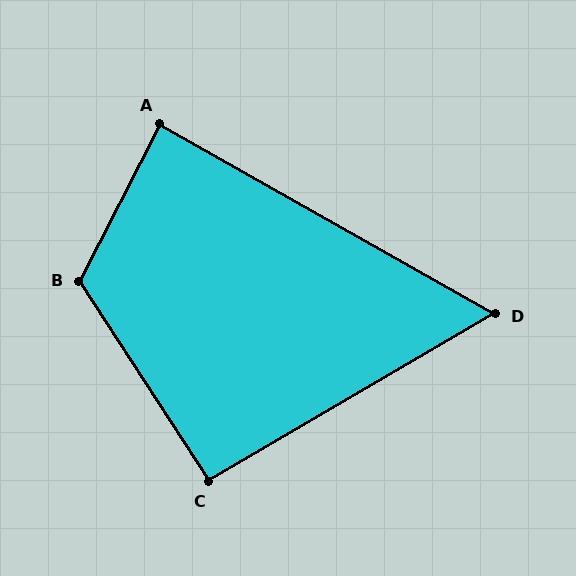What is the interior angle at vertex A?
Approximately 87 degrees (approximately right).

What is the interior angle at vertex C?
Approximately 93 degrees (approximately right).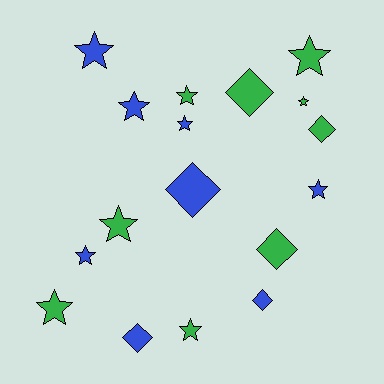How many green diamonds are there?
There are 3 green diamonds.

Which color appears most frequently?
Green, with 9 objects.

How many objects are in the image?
There are 17 objects.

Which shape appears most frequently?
Star, with 11 objects.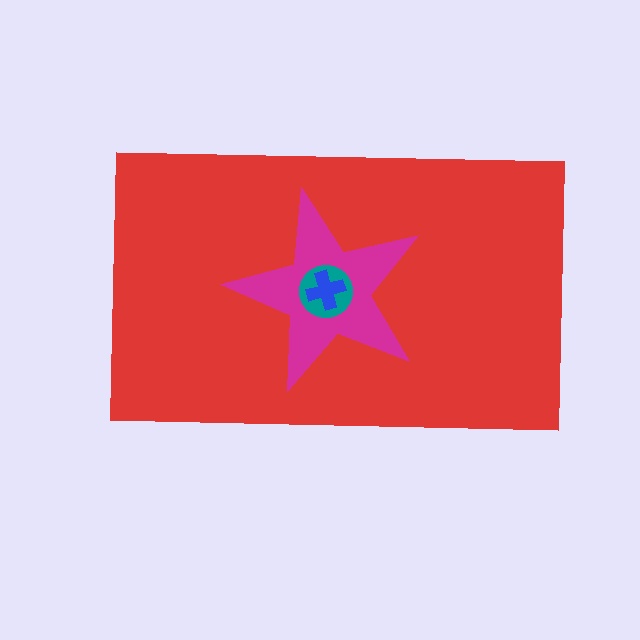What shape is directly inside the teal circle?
The blue cross.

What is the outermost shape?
The red rectangle.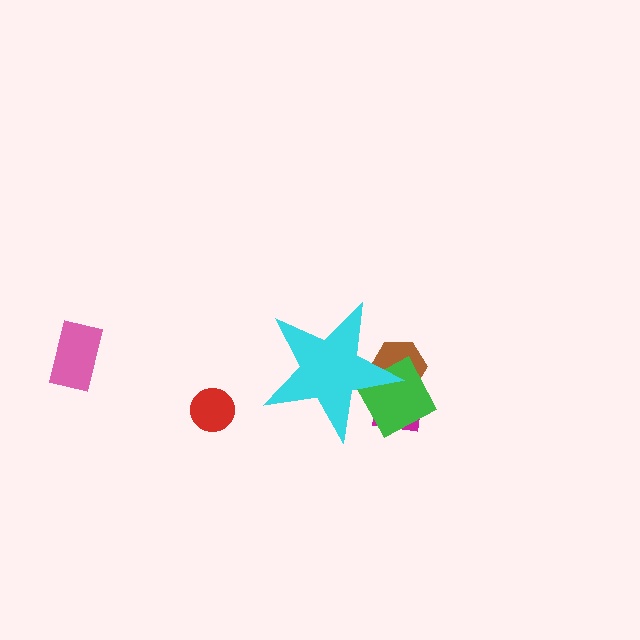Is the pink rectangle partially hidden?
No, the pink rectangle is fully visible.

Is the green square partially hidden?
Yes, the green square is partially hidden behind the cyan star.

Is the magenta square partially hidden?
Yes, the magenta square is partially hidden behind the cyan star.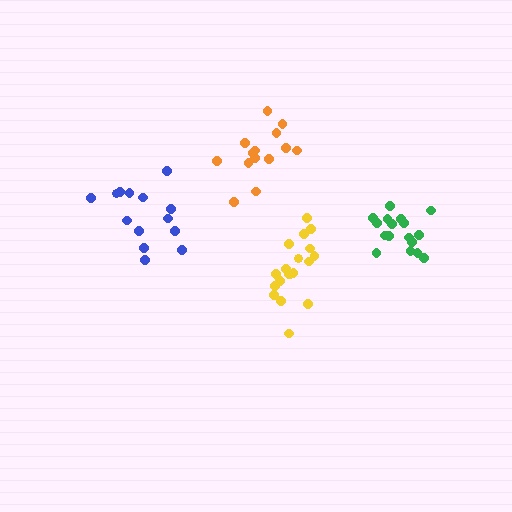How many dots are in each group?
Group 1: 19 dots, Group 2: 14 dots, Group 3: 14 dots, Group 4: 17 dots (64 total).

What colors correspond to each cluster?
The clusters are colored: yellow, orange, blue, green.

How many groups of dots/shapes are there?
There are 4 groups.